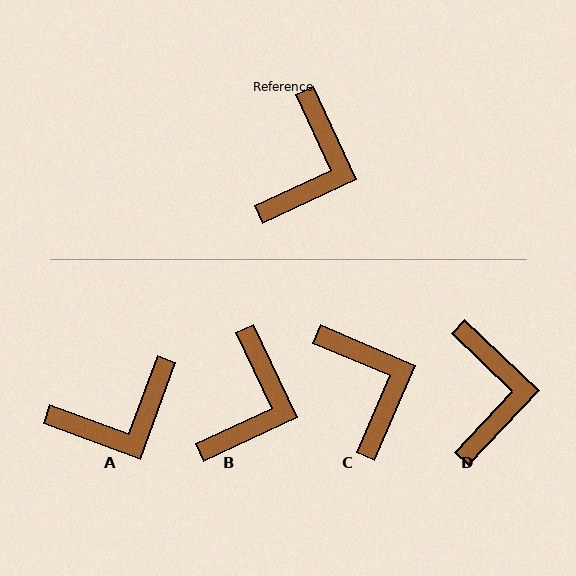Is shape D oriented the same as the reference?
No, it is off by about 22 degrees.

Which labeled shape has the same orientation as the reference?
B.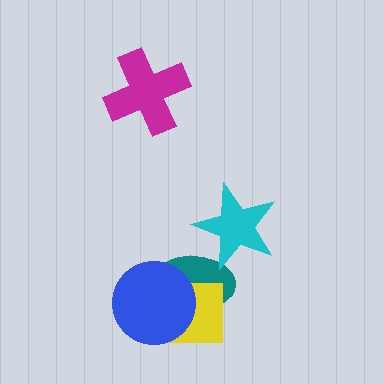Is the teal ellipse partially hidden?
Yes, it is partially covered by another shape.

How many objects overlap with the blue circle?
2 objects overlap with the blue circle.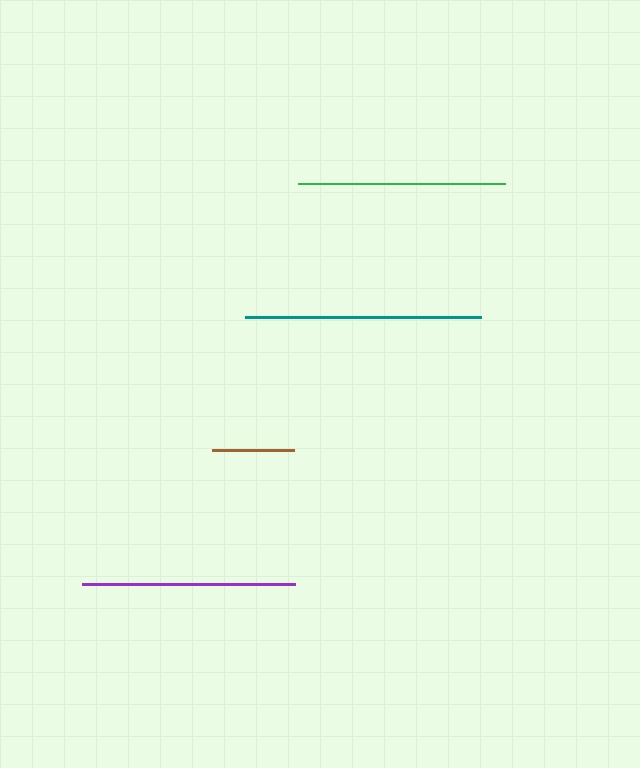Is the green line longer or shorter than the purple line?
The purple line is longer than the green line.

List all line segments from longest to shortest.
From longest to shortest: teal, purple, green, brown.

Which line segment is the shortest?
The brown line is the shortest at approximately 82 pixels.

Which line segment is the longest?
The teal line is the longest at approximately 236 pixels.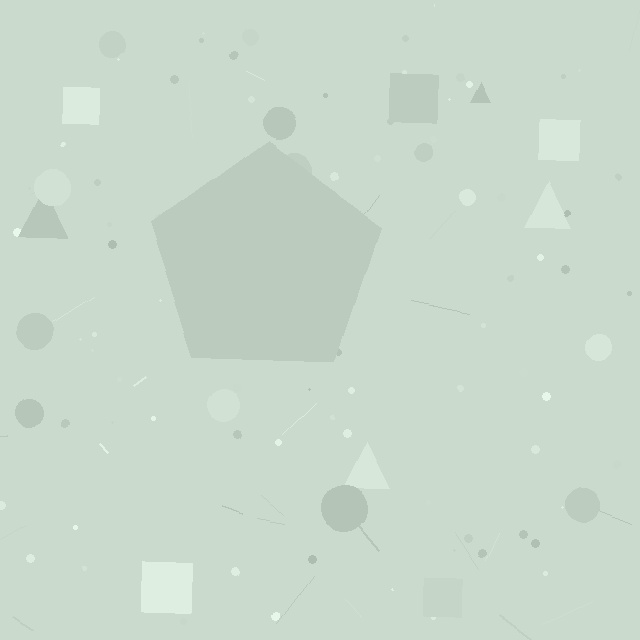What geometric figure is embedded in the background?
A pentagon is embedded in the background.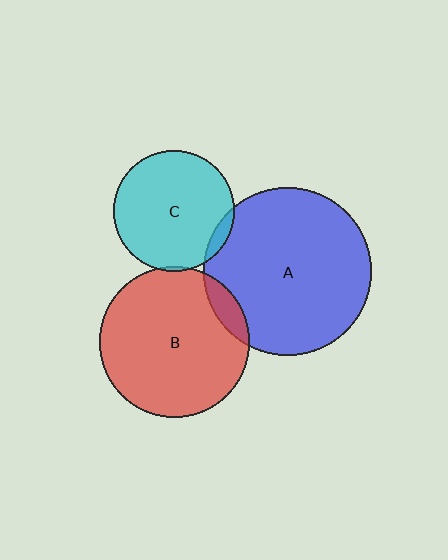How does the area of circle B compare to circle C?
Approximately 1.5 times.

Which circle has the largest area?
Circle A (blue).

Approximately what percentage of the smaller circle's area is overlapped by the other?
Approximately 5%.